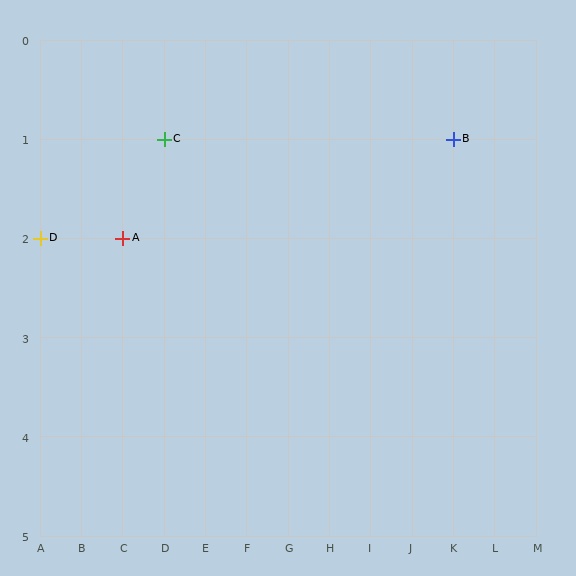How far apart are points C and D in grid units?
Points C and D are 3 columns and 1 row apart (about 3.2 grid units diagonally).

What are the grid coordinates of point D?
Point D is at grid coordinates (A, 2).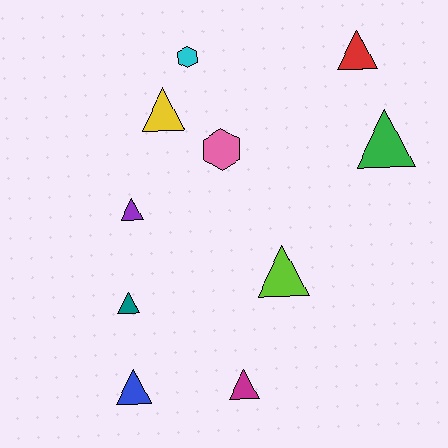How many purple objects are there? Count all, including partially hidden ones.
There is 1 purple object.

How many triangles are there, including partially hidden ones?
There are 8 triangles.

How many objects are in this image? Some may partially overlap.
There are 10 objects.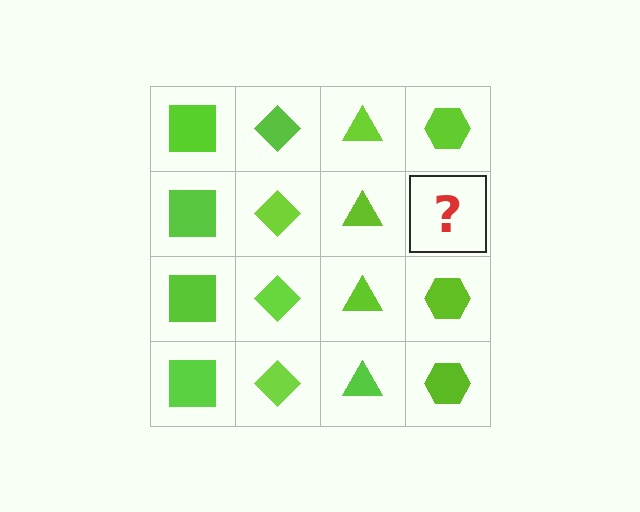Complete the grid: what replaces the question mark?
The question mark should be replaced with a lime hexagon.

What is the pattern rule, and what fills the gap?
The rule is that each column has a consistent shape. The gap should be filled with a lime hexagon.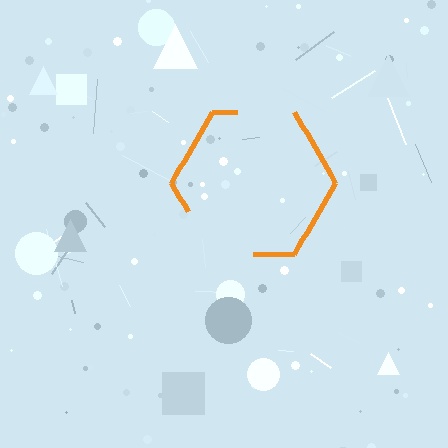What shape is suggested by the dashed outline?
The dashed outline suggests a hexagon.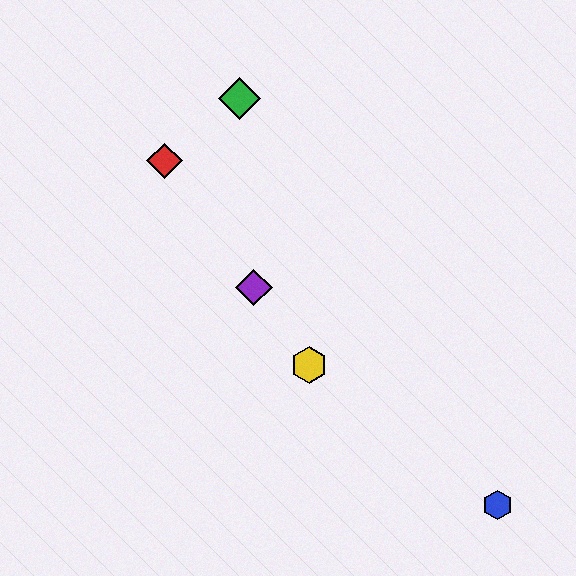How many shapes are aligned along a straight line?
3 shapes (the red diamond, the yellow hexagon, the purple diamond) are aligned along a straight line.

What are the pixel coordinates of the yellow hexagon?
The yellow hexagon is at (309, 365).